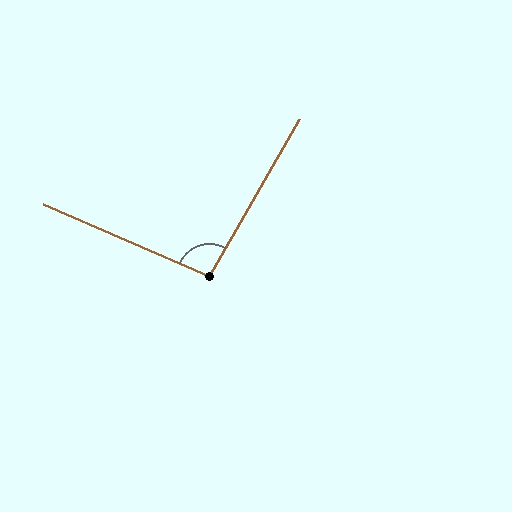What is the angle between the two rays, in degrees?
Approximately 96 degrees.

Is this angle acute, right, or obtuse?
It is obtuse.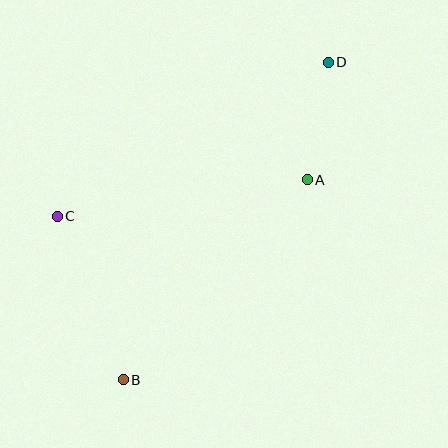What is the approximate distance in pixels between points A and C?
The distance between A and C is approximately 253 pixels.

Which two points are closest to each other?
Points A and D are closest to each other.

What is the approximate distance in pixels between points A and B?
The distance between A and B is approximately 272 pixels.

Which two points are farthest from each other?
Points B and D are farthest from each other.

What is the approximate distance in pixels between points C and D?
The distance between C and D is approximately 312 pixels.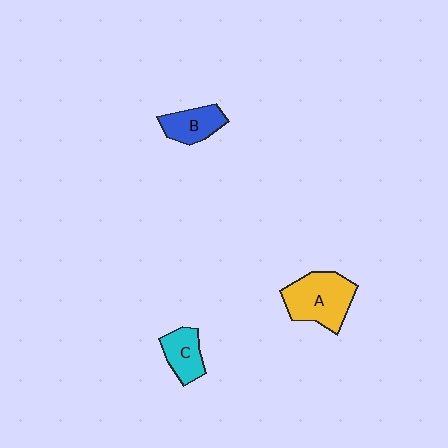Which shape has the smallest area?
Shape C (cyan).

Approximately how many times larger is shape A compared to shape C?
Approximately 1.8 times.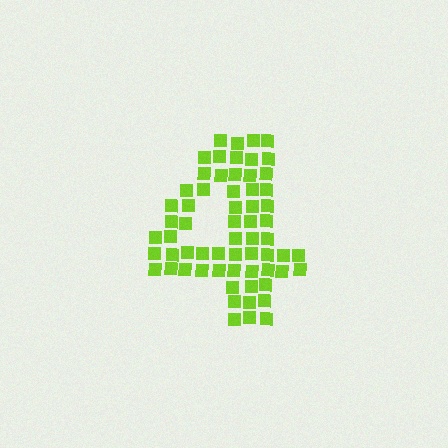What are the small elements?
The small elements are squares.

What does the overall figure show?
The overall figure shows the digit 4.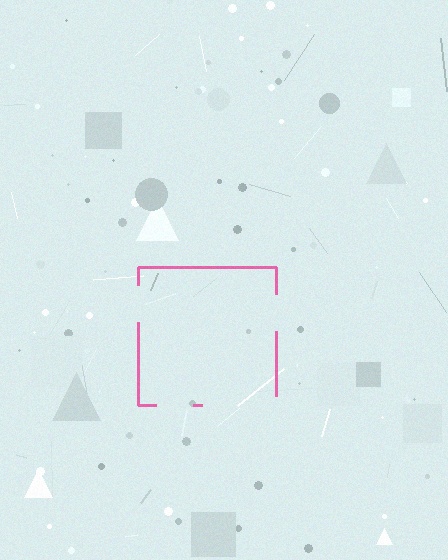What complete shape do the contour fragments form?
The contour fragments form a square.